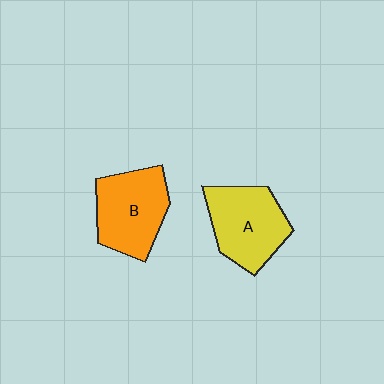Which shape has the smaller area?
Shape B (orange).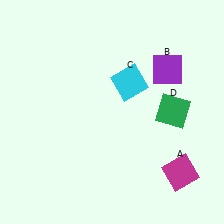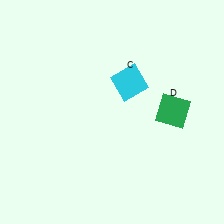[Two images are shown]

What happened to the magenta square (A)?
The magenta square (A) was removed in Image 2. It was in the bottom-right area of Image 1.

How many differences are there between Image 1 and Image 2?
There are 2 differences between the two images.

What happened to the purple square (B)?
The purple square (B) was removed in Image 2. It was in the top-right area of Image 1.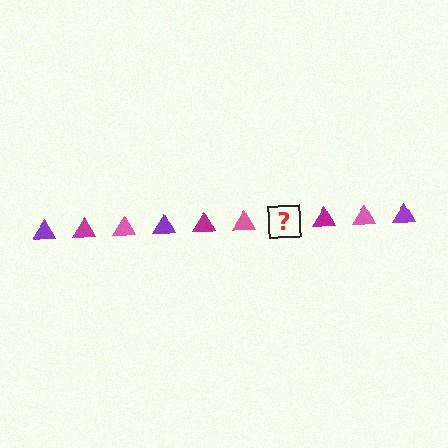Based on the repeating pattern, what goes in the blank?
The blank should be a purple triangle.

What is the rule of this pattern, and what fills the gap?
The rule is that the pattern cycles through purple, magenta, pink triangles. The gap should be filled with a purple triangle.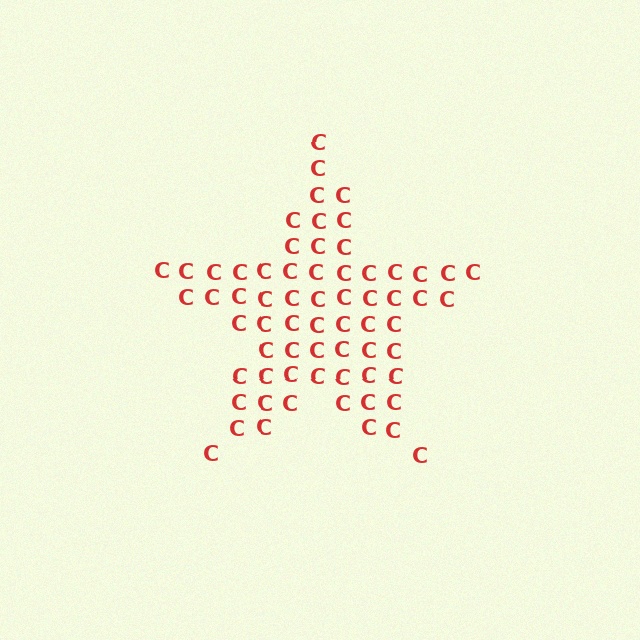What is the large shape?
The large shape is a star.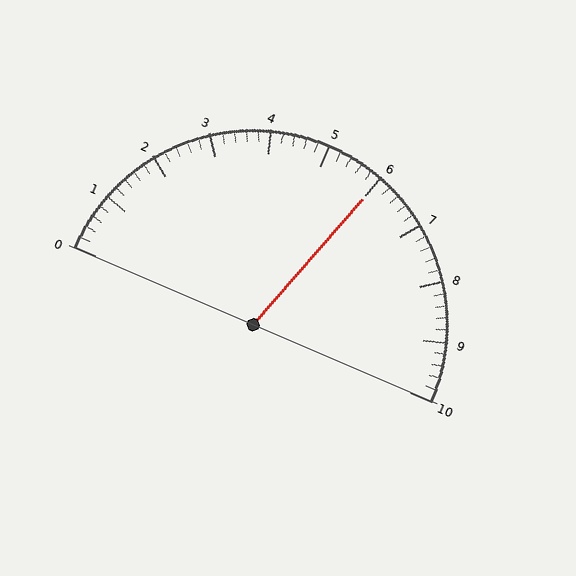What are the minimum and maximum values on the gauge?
The gauge ranges from 0 to 10.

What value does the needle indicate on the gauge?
The needle indicates approximately 6.0.